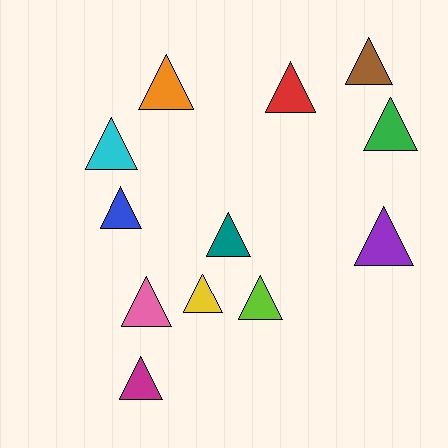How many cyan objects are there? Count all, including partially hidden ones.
There is 1 cyan object.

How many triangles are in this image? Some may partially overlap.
There are 12 triangles.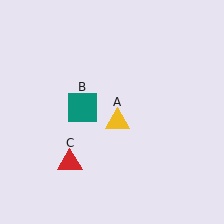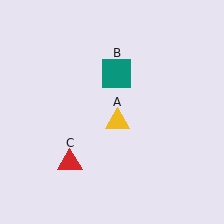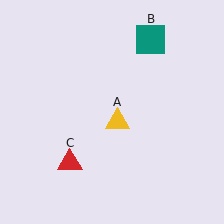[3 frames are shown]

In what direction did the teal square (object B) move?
The teal square (object B) moved up and to the right.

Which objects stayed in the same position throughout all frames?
Yellow triangle (object A) and red triangle (object C) remained stationary.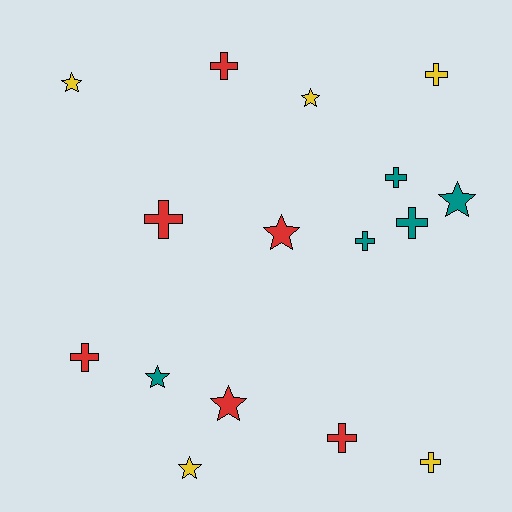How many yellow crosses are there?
There are 2 yellow crosses.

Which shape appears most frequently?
Cross, with 9 objects.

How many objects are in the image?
There are 16 objects.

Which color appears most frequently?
Red, with 6 objects.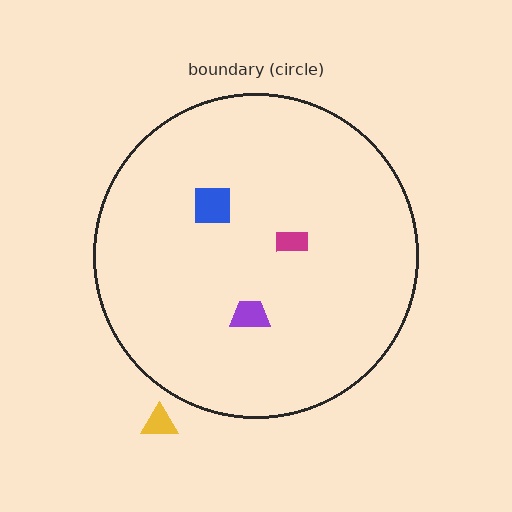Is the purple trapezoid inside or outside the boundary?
Inside.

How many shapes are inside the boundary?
3 inside, 1 outside.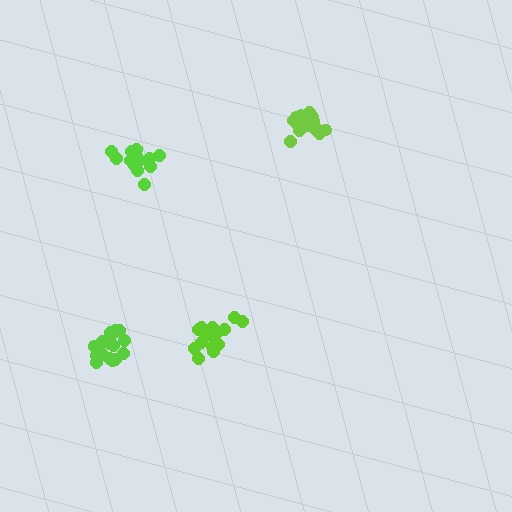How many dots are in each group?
Group 1: 15 dots, Group 2: 18 dots, Group 3: 18 dots, Group 4: 13 dots (64 total).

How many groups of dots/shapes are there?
There are 4 groups.